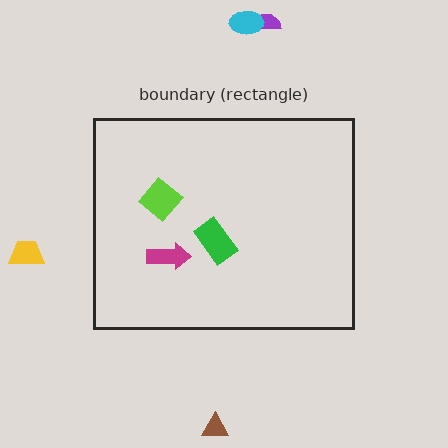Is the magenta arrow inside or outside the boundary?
Inside.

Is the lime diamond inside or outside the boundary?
Inside.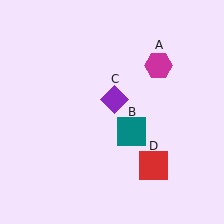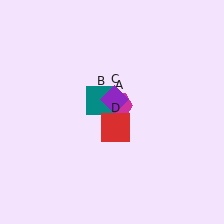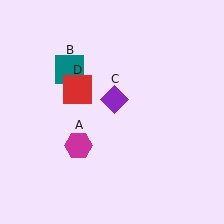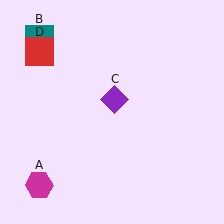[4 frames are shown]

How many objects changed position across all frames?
3 objects changed position: magenta hexagon (object A), teal square (object B), red square (object D).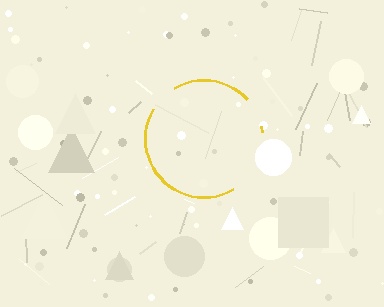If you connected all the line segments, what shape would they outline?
They would outline a circle.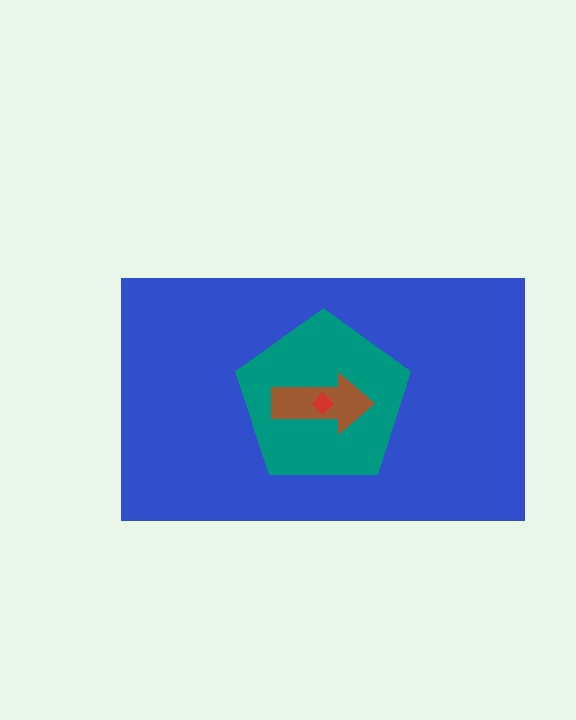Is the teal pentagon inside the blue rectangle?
Yes.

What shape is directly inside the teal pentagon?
The brown arrow.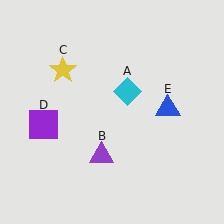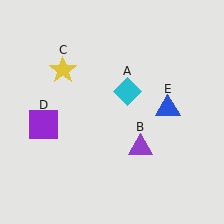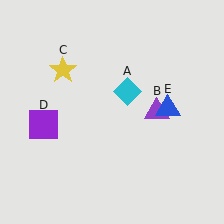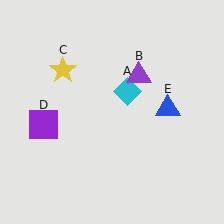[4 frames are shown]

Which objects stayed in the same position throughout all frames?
Cyan diamond (object A) and yellow star (object C) and purple square (object D) and blue triangle (object E) remained stationary.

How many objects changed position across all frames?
1 object changed position: purple triangle (object B).